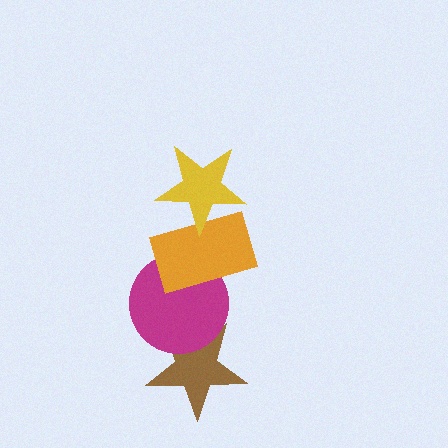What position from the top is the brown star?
The brown star is 4th from the top.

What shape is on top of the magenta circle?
The orange rectangle is on top of the magenta circle.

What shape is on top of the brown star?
The magenta circle is on top of the brown star.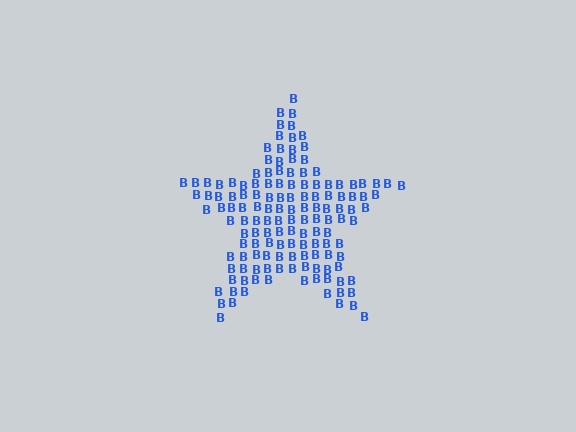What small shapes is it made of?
It is made of small letter B's.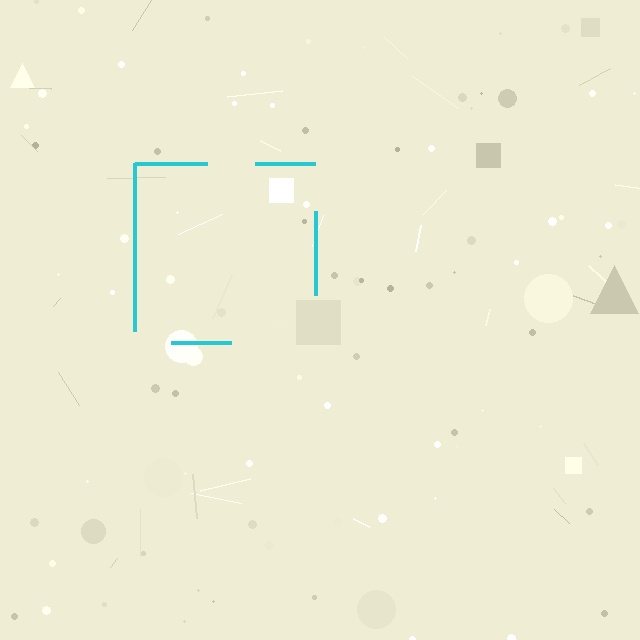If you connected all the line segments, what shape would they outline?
They would outline a square.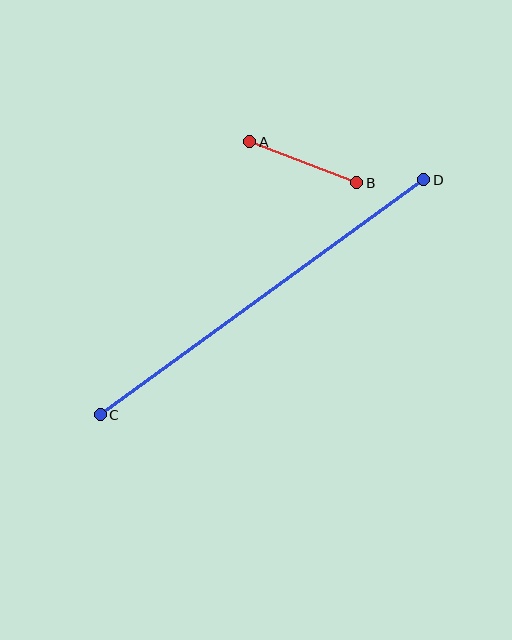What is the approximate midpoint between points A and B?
The midpoint is at approximately (303, 162) pixels.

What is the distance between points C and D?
The distance is approximately 400 pixels.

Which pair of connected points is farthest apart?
Points C and D are farthest apart.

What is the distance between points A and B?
The distance is approximately 115 pixels.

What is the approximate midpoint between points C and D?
The midpoint is at approximately (262, 297) pixels.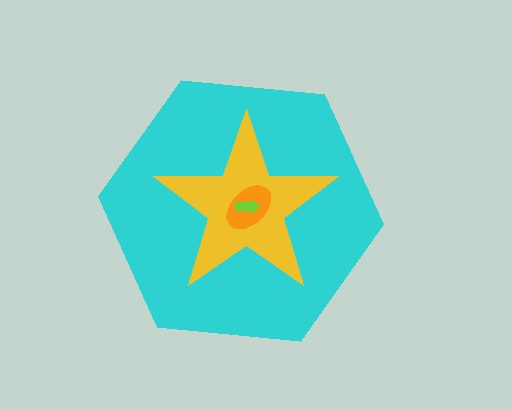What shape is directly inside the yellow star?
The orange ellipse.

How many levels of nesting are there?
4.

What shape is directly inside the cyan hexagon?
The yellow star.